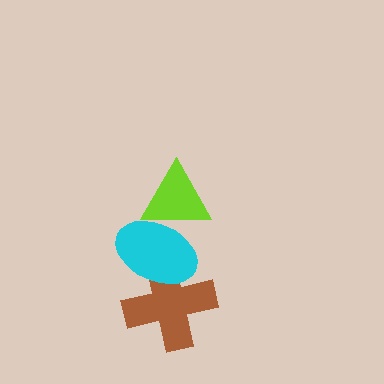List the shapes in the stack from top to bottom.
From top to bottom: the lime triangle, the cyan ellipse, the brown cross.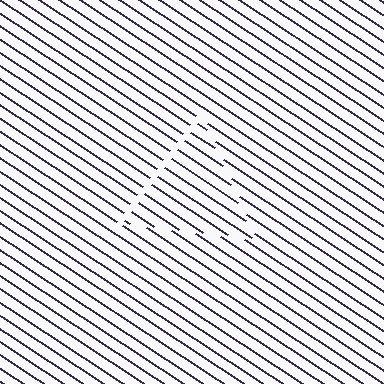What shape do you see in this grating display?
An illusory triangle. The interior of the shape contains the same grating, shifted by half a period — the contour is defined by the phase discontinuity where line-ends from the inner and outer gratings abut.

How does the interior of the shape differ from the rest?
The interior of the shape contains the same grating, shifted by half a period — the contour is defined by the phase discontinuity where line-ends from the inner and outer gratings abut.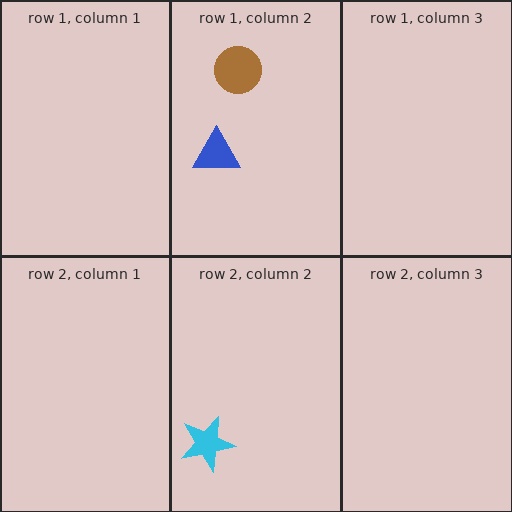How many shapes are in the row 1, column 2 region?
2.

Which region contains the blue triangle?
The row 1, column 2 region.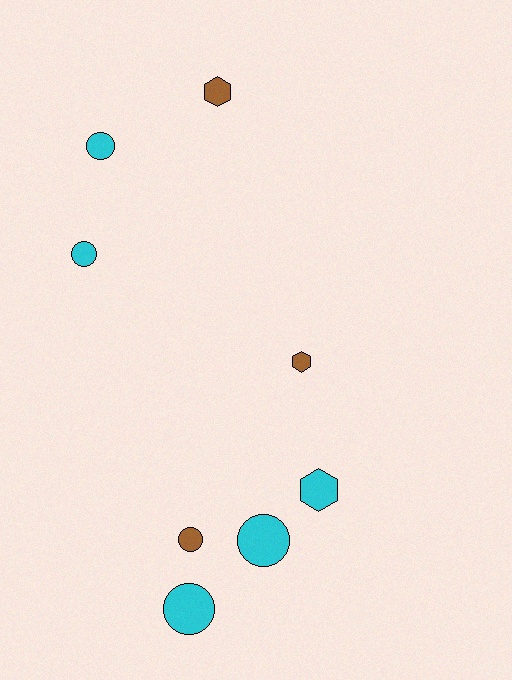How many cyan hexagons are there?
There is 1 cyan hexagon.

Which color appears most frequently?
Cyan, with 5 objects.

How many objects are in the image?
There are 8 objects.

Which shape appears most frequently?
Circle, with 5 objects.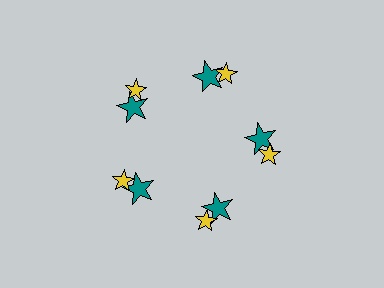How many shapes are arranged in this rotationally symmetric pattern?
There are 10 shapes, arranged in 5 groups of 2.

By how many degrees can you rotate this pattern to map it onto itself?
The pattern maps onto itself every 72 degrees of rotation.